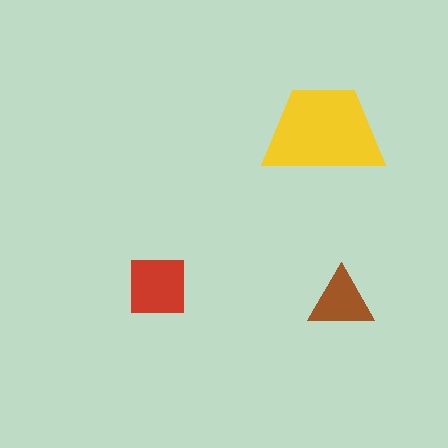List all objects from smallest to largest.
The brown triangle, the red square, the yellow trapezoid.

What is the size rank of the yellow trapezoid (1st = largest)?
1st.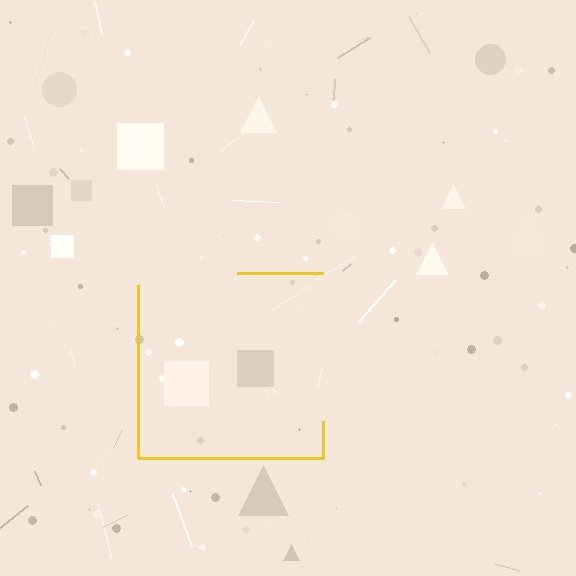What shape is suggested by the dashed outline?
The dashed outline suggests a square.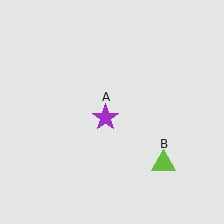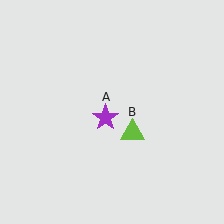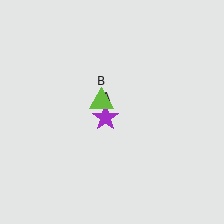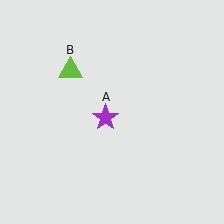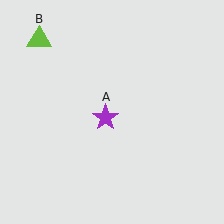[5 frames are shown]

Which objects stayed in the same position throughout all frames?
Purple star (object A) remained stationary.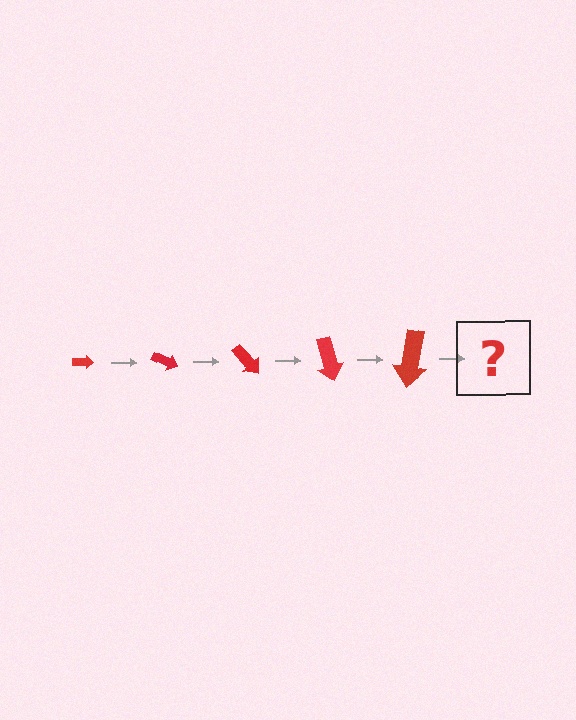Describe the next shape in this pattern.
It should be an arrow, larger than the previous one and rotated 125 degrees from the start.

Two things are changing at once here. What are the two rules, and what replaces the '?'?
The two rules are that the arrow grows larger each step and it rotates 25 degrees each step. The '?' should be an arrow, larger than the previous one and rotated 125 degrees from the start.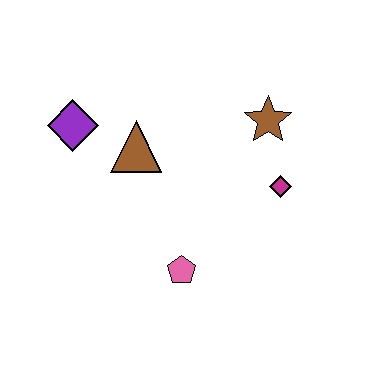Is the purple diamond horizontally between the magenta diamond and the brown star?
No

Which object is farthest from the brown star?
The purple diamond is farthest from the brown star.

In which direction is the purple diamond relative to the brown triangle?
The purple diamond is to the left of the brown triangle.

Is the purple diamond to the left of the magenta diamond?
Yes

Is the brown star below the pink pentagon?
No